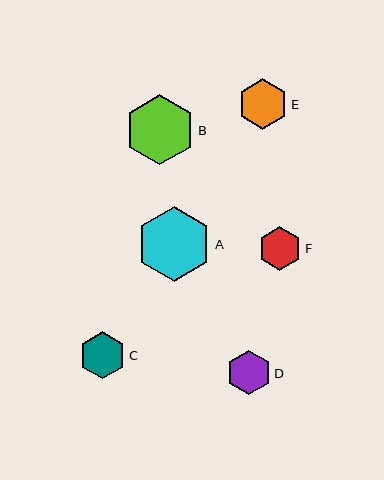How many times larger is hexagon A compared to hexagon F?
Hexagon A is approximately 1.7 times the size of hexagon F.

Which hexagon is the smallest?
Hexagon F is the smallest with a size of approximately 43 pixels.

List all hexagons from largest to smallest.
From largest to smallest: A, B, E, C, D, F.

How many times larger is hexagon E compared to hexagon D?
Hexagon E is approximately 1.1 times the size of hexagon D.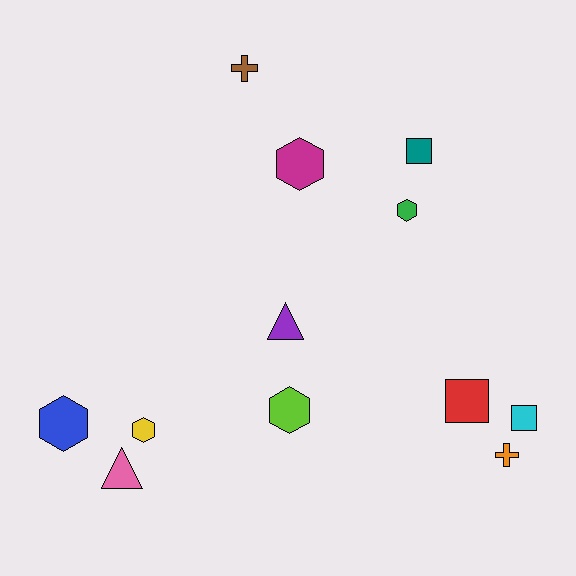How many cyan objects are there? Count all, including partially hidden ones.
There is 1 cyan object.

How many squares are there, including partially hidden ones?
There are 3 squares.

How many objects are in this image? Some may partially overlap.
There are 12 objects.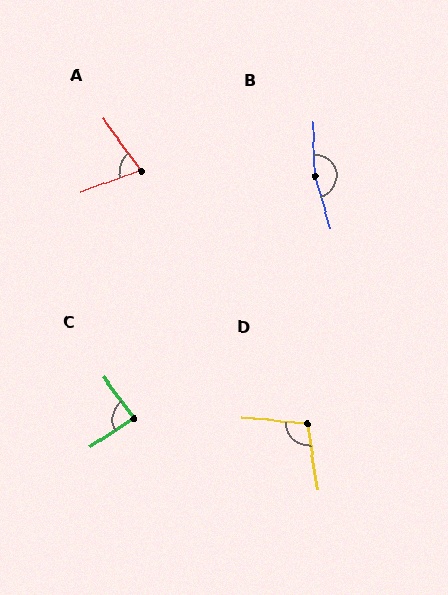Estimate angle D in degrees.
Approximately 104 degrees.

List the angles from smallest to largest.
A (74°), C (88°), D (104°), B (165°).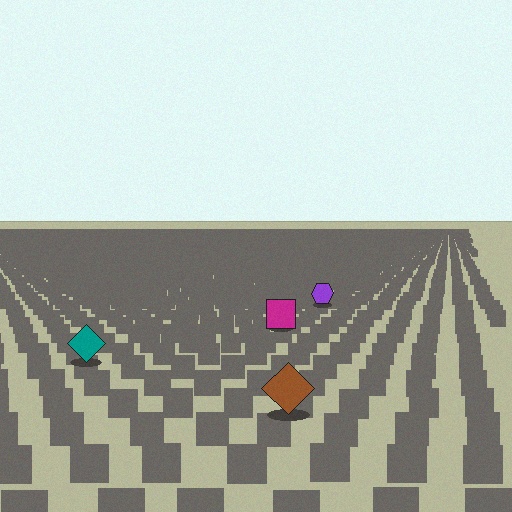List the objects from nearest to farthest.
From nearest to farthest: the brown diamond, the teal diamond, the magenta square, the purple hexagon.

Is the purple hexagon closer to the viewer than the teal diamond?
No. The teal diamond is closer — you can tell from the texture gradient: the ground texture is coarser near it.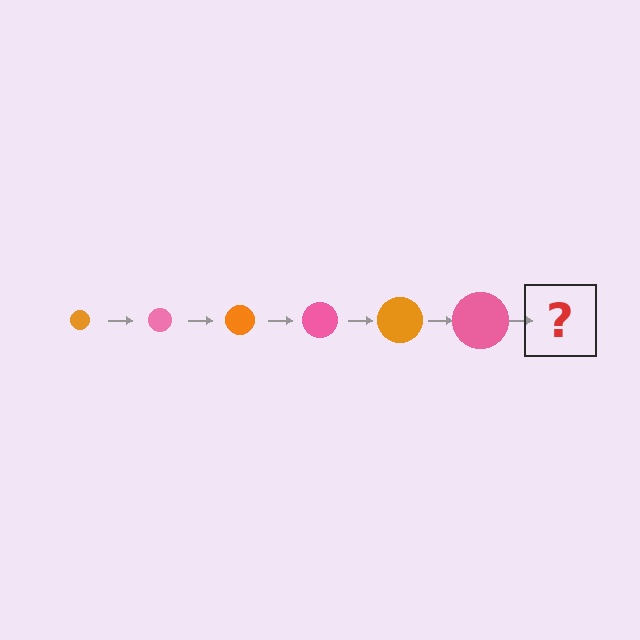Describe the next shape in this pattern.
It should be an orange circle, larger than the previous one.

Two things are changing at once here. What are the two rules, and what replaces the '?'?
The two rules are that the circle grows larger each step and the color cycles through orange and pink. The '?' should be an orange circle, larger than the previous one.